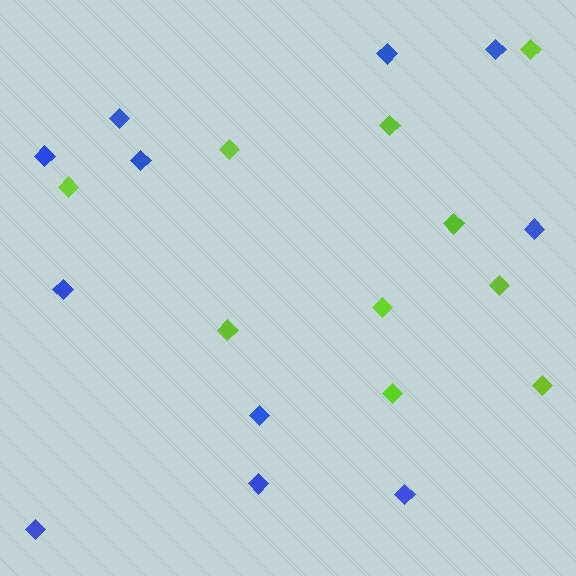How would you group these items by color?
There are 2 groups: one group of lime diamonds (10) and one group of blue diamonds (11).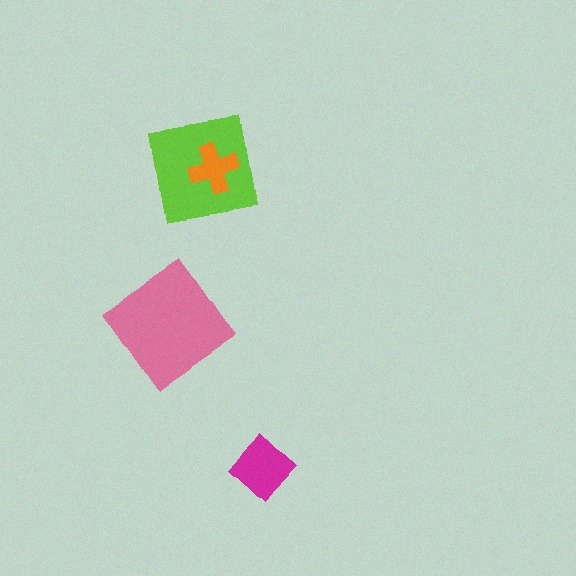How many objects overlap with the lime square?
1 object overlaps with the lime square.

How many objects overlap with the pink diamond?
0 objects overlap with the pink diamond.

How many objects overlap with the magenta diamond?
0 objects overlap with the magenta diamond.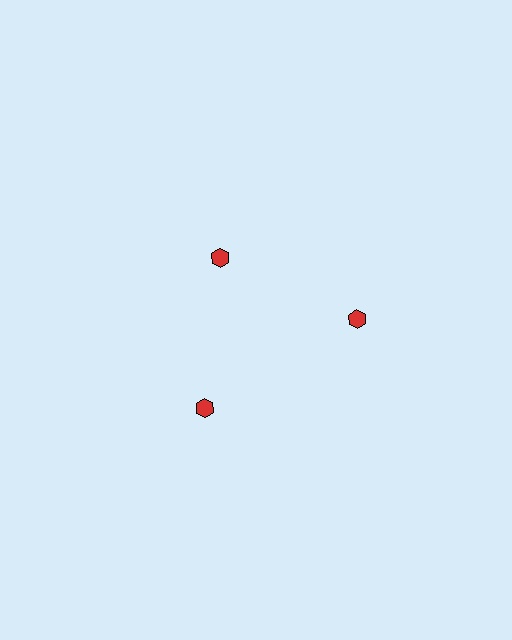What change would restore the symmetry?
The symmetry would be restored by moving it outward, back onto the ring so that all 3 hexagons sit at equal angles and equal distance from the center.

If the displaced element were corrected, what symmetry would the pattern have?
It would have 3-fold rotational symmetry — the pattern would map onto itself every 120 degrees.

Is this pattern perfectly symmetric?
No. The 3 red hexagons are arranged in a ring, but one element near the 11 o'clock position is pulled inward toward the center, breaking the 3-fold rotational symmetry.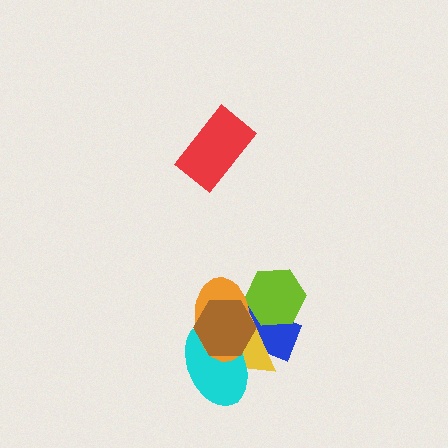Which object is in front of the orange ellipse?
The brown hexagon is in front of the orange ellipse.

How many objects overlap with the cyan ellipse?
4 objects overlap with the cyan ellipse.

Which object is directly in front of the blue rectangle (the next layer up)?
The yellow triangle is directly in front of the blue rectangle.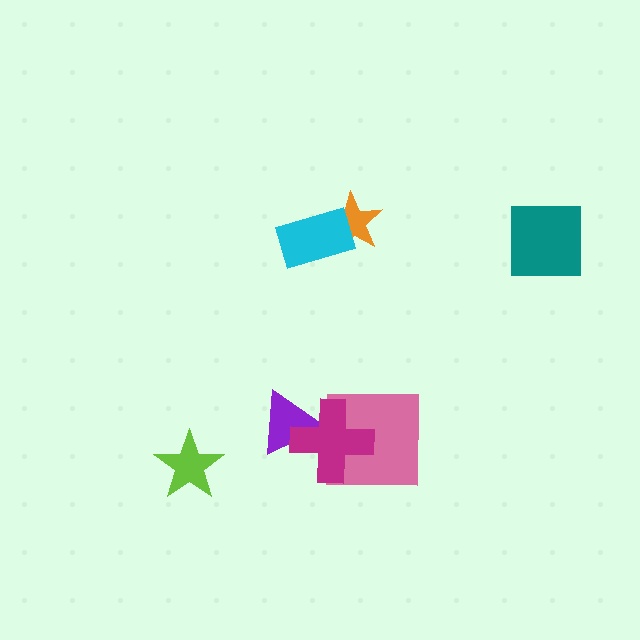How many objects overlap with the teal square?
0 objects overlap with the teal square.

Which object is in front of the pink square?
The magenta cross is in front of the pink square.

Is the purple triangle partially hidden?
Yes, it is partially covered by another shape.